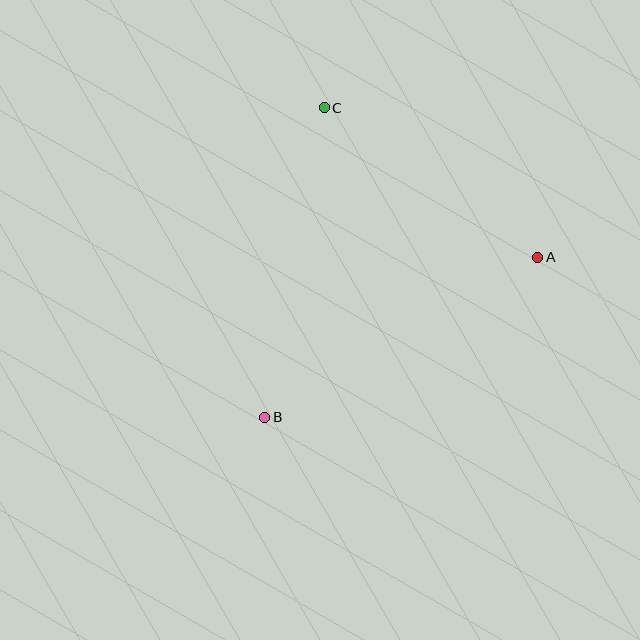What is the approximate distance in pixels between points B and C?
The distance between B and C is approximately 315 pixels.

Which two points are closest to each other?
Points A and C are closest to each other.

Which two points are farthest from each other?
Points A and B are farthest from each other.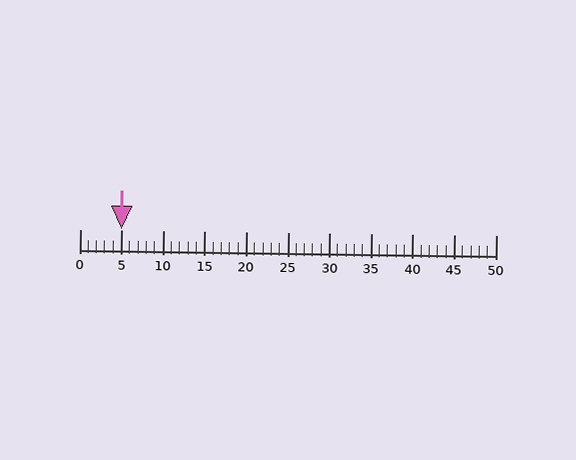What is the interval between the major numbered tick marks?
The major tick marks are spaced 5 units apart.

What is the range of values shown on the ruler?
The ruler shows values from 0 to 50.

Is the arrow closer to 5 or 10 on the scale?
The arrow is closer to 5.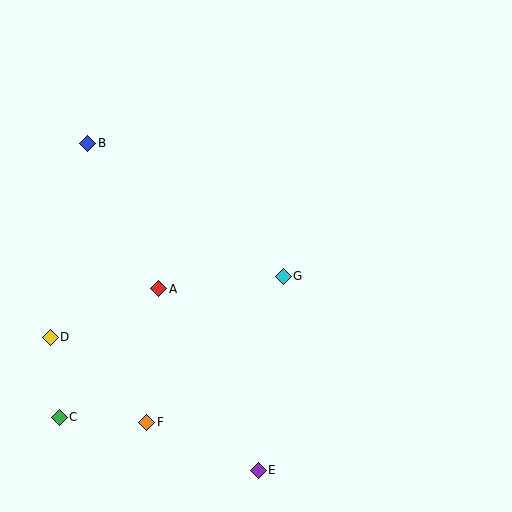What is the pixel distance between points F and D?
The distance between F and D is 129 pixels.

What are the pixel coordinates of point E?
Point E is at (258, 470).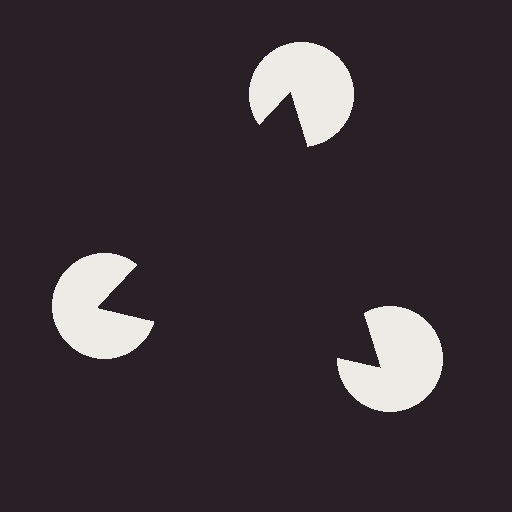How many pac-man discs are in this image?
There are 3 — one at each vertex of the illusory triangle.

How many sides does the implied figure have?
3 sides.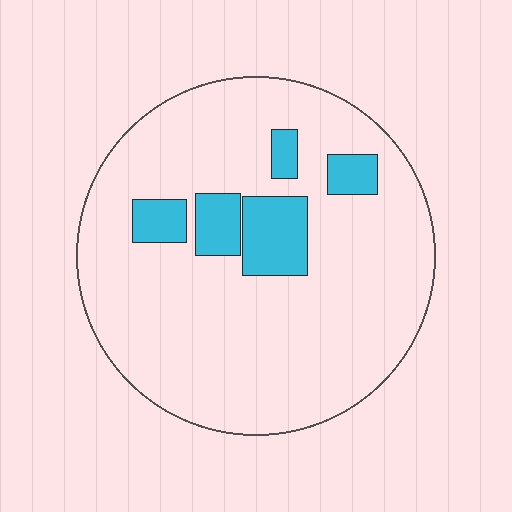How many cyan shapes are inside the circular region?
5.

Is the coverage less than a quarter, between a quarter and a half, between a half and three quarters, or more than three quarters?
Less than a quarter.